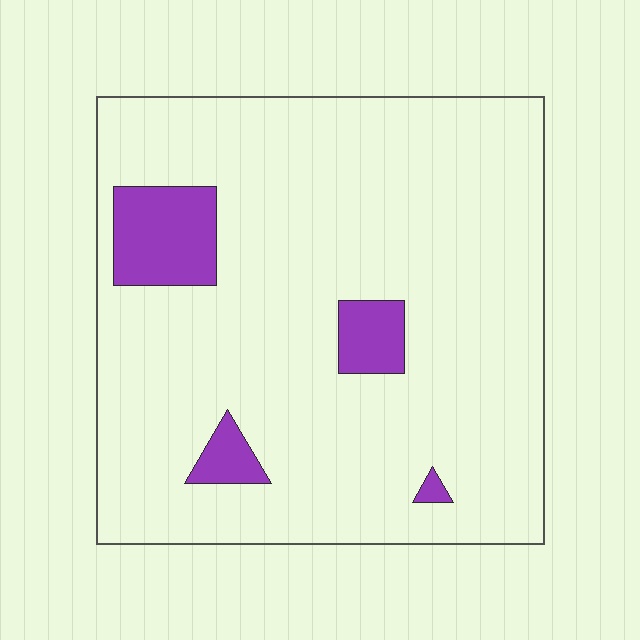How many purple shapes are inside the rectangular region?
4.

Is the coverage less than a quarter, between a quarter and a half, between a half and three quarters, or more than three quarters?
Less than a quarter.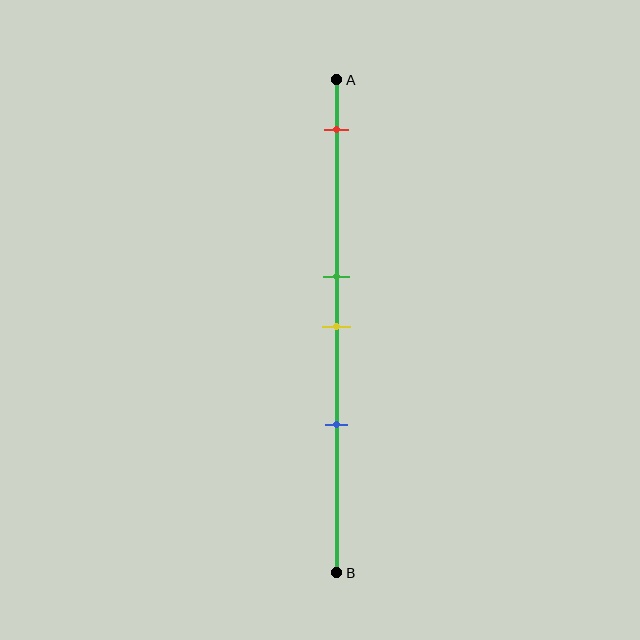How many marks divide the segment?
There are 4 marks dividing the segment.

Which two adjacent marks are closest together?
The green and yellow marks are the closest adjacent pair.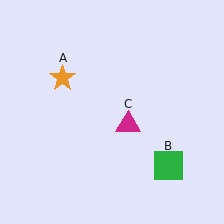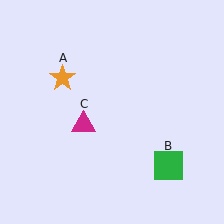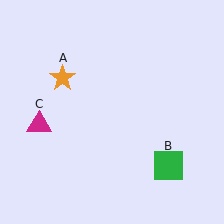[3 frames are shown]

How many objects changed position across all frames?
1 object changed position: magenta triangle (object C).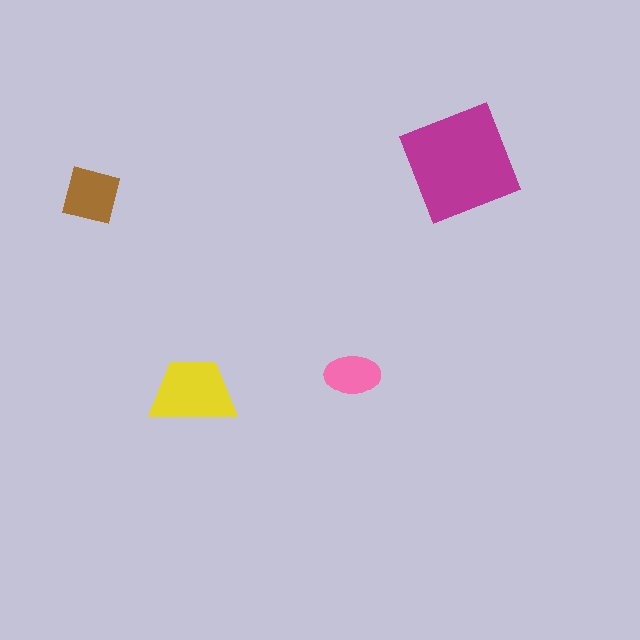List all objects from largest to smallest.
The magenta square, the yellow trapezoid, the brown square, the pink ellipse.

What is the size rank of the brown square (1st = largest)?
3rd.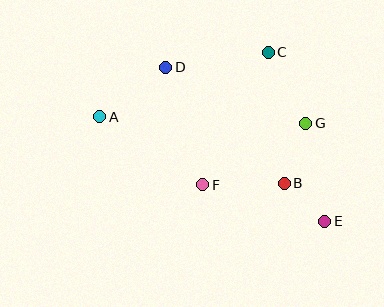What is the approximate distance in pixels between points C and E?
The distance between C and E is approximately 178 pixels.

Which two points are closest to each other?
Points B and E are closest to each other.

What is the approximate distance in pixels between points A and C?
The distance between A and C is approximately 180 pixels.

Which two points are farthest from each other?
Points A and E are farthest from each other.